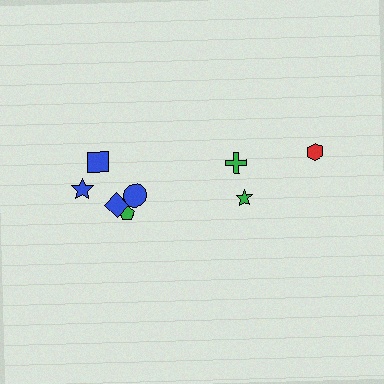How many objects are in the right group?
There are 3 objects.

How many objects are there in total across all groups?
There are 9 objects.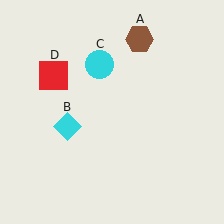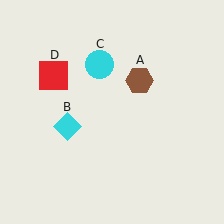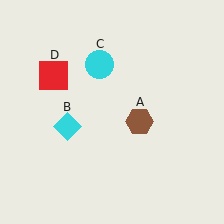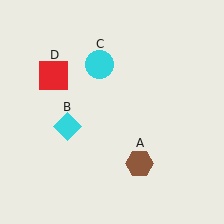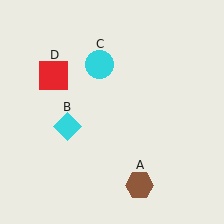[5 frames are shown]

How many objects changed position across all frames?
1 object changed position: brown hexagon (object A).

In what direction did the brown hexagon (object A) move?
The brown hexagon (object A) moved down.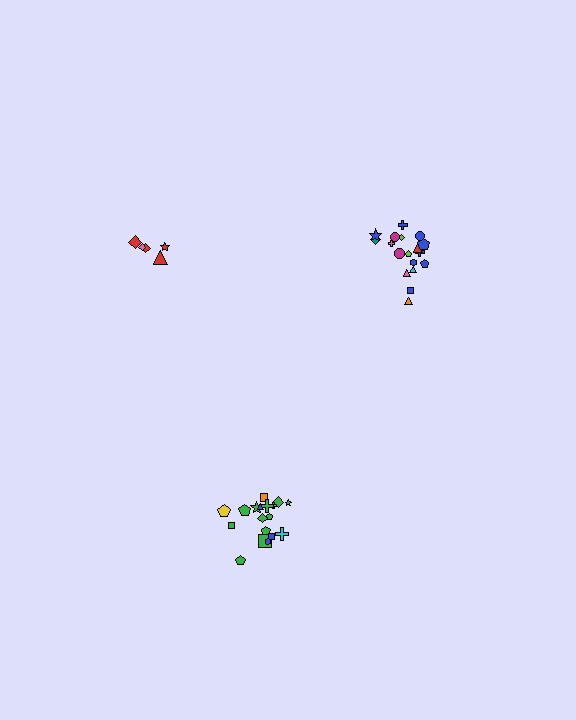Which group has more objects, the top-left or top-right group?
The top-right group.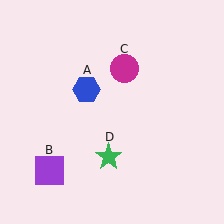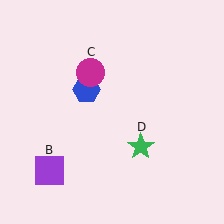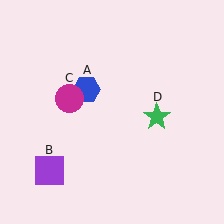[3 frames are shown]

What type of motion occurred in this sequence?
The magenta circle (object C), green star (object D) rotated counterclockwise around the center of the scene.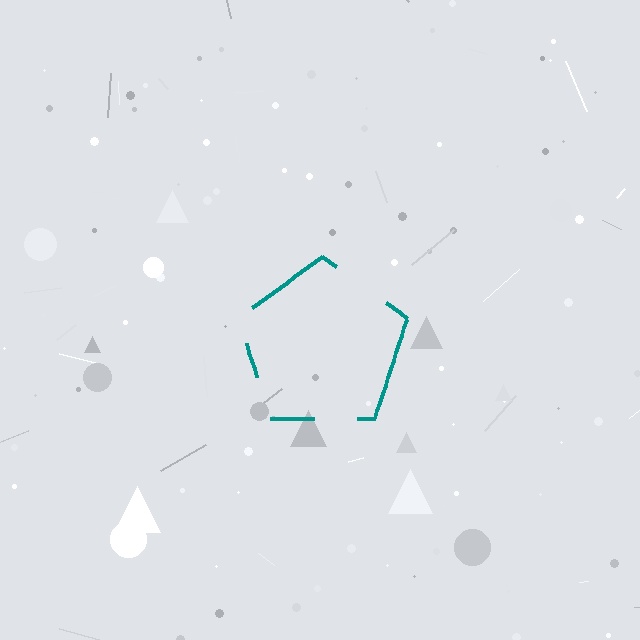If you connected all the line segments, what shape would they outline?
They would outline a pentagon.